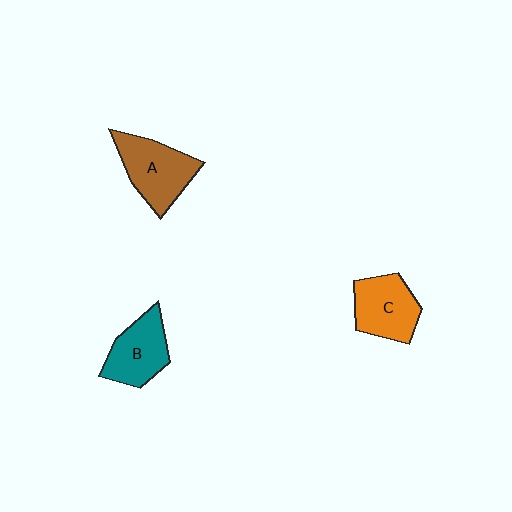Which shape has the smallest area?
Shape B (teal).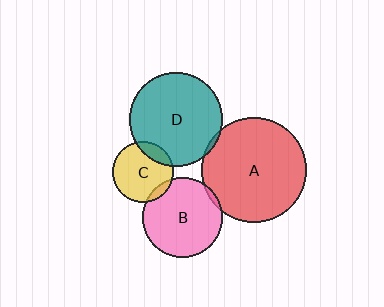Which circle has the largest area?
Circle A (red).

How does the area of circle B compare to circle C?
Approximately 1.7 times.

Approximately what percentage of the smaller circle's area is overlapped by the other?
Approximately 10%.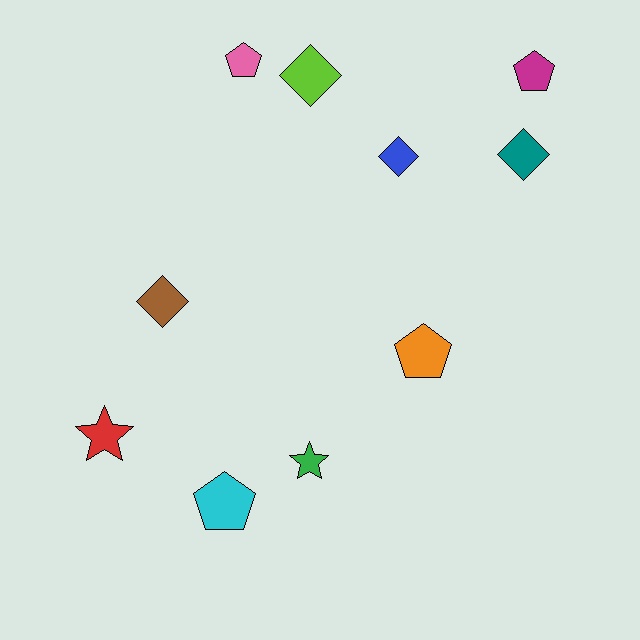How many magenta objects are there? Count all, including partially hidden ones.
There is 1 magenta object.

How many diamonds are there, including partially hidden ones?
There are 4 diamonds.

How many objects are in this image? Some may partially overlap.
There are 10 objects.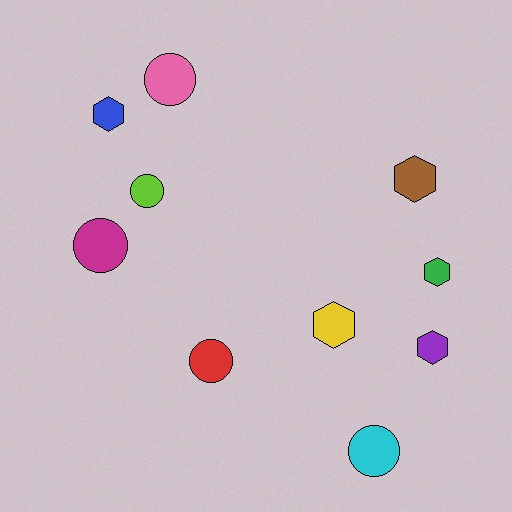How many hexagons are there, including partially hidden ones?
There are 5 hexagons.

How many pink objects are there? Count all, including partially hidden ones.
There is 1 pink object.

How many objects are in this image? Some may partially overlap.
There are 10 objects.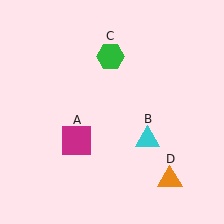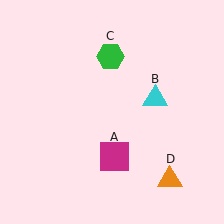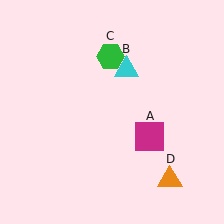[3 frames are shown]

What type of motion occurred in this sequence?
The magenta square (object A), cyan triangle (object B) rotated counterclockwise around the center of the scene.